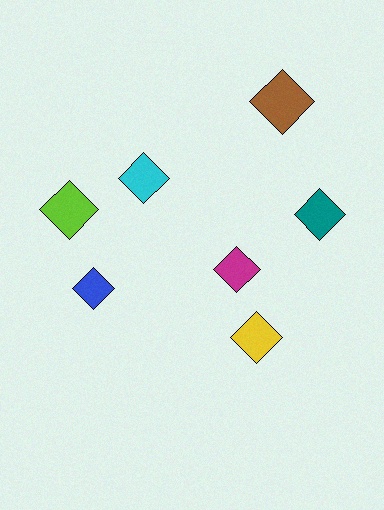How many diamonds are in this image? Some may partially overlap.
There are 7 diamonds.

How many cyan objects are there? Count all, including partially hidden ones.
There is 1 cyan object.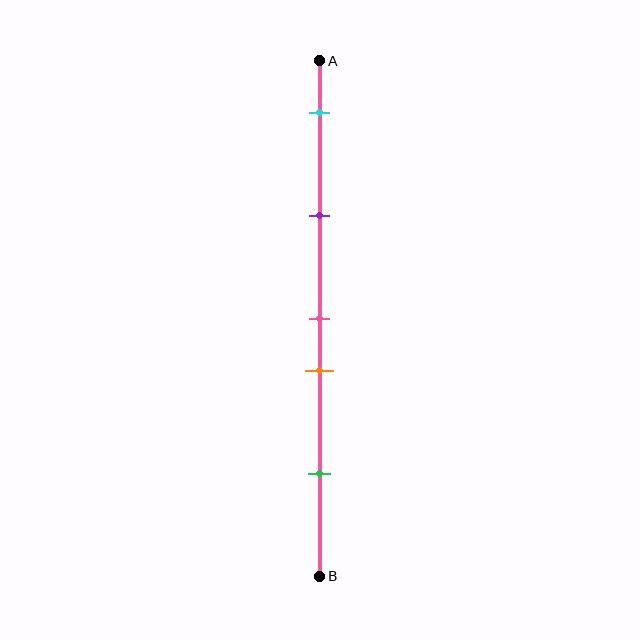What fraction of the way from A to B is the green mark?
The green mark is approximately 80% (0.8) of the way from A to B.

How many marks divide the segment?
There are 5 marks dividing the segment.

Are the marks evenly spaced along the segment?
No, the marks are not evenly spaced.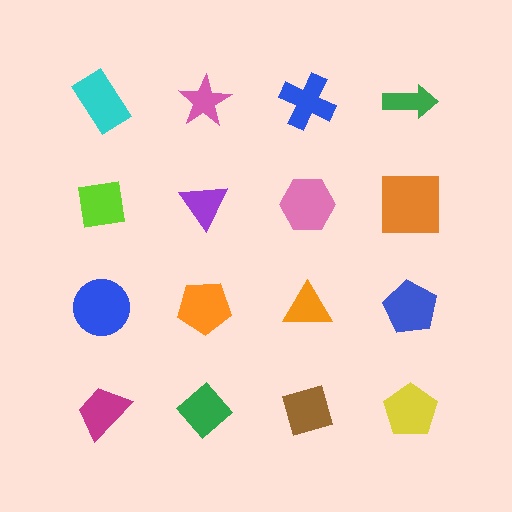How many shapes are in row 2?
4 shapes.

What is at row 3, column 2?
An orange pentagon.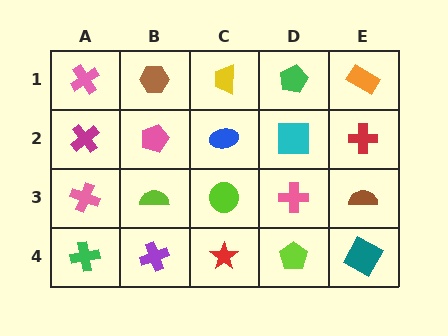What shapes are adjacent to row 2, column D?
A green pentagon (row 1, column D), a pink cross (row 3, column D), a blue ellipse (row 2, column C), a red cross (row 2, column E).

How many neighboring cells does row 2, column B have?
4.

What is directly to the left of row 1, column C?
A brown hexagon.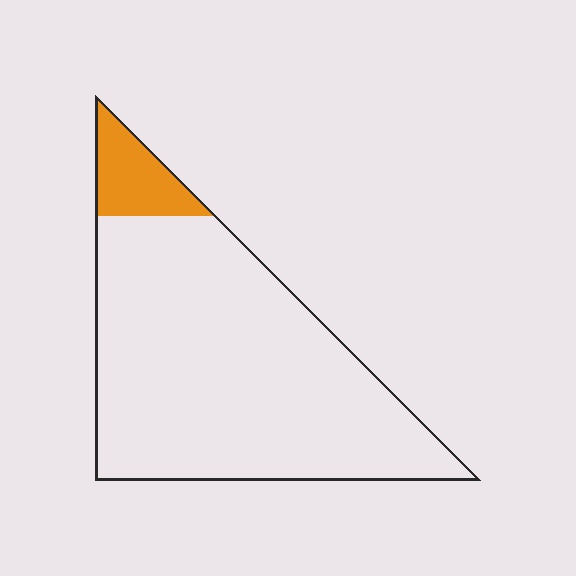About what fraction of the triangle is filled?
About one tenth (1/10).